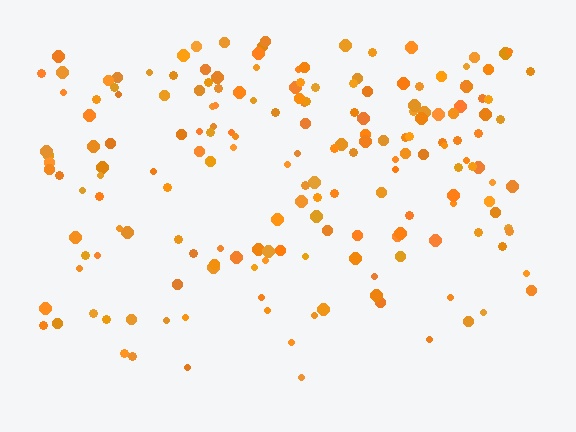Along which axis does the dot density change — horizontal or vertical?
Vertical.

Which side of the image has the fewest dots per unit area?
The bottom.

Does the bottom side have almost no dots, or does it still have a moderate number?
Still a moderate number, just noticeably fewer than the top.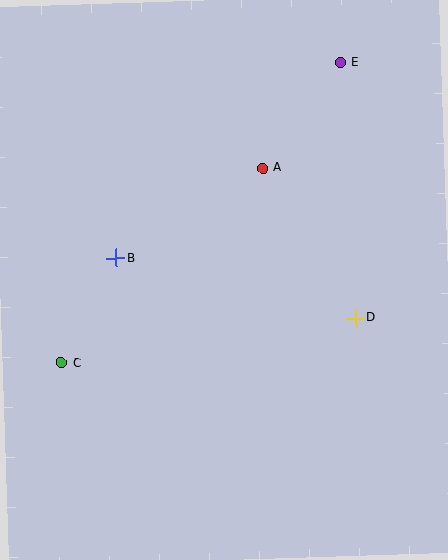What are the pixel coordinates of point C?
Point C is at (61, 363).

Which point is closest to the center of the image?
Point B at (116, 258) is closest to the center.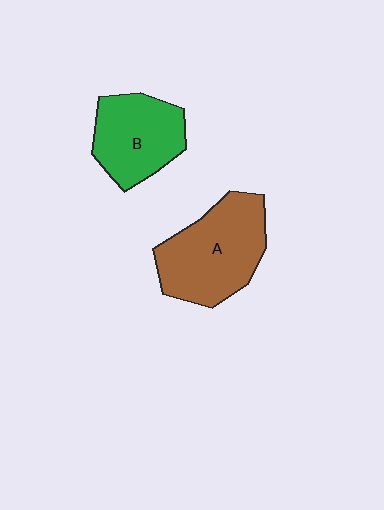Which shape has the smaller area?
Shape B (green).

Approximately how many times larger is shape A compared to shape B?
Approximately 1.3 times.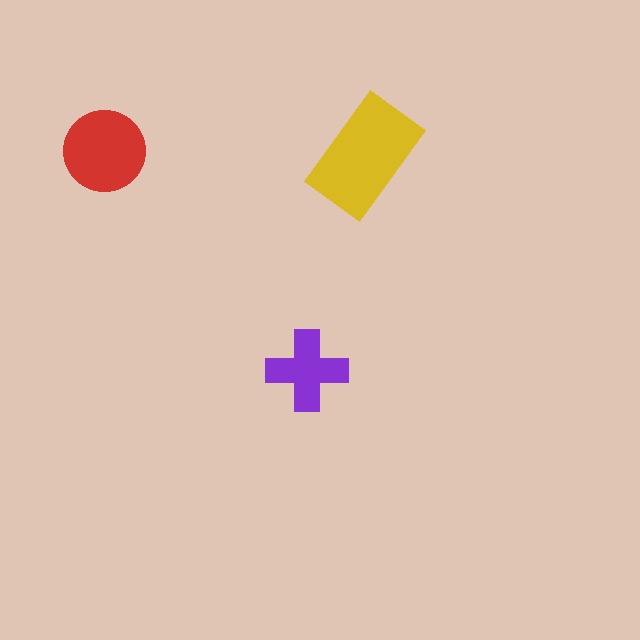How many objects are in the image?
There are 3 objects in the image.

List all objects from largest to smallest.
The yellow rectangle, the red circle, the purple cross.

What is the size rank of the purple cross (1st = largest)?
3rd.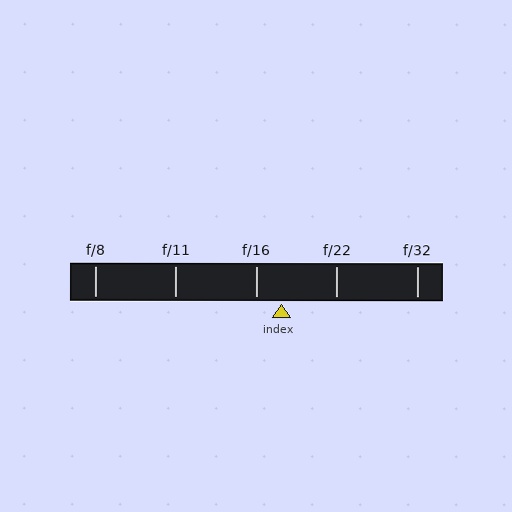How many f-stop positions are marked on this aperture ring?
There are 5 f-stop positions marked.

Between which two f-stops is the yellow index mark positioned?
The index mark is between f/16 and f/22.